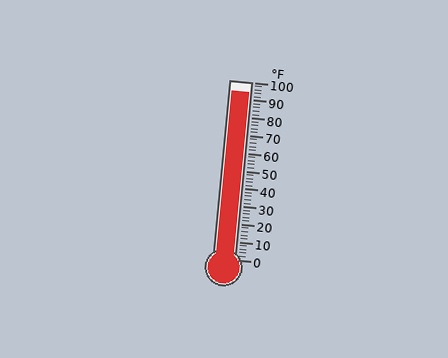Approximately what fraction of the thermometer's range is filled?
The thermometer is filled to approximately 95% of its range.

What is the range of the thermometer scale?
The thermometer scale ranges from 0°F to 100°F.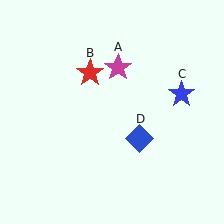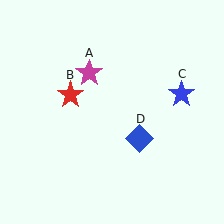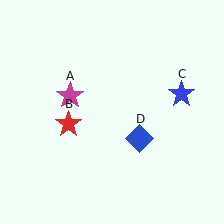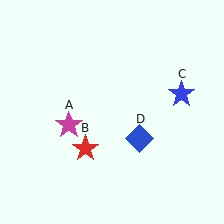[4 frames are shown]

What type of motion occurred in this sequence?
The magenta star (object A), red star (object B) rotated counterclockwise around the center of the scene.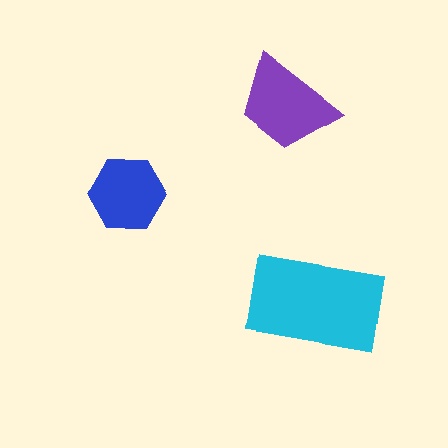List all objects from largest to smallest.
The cyan rectangle, the purple trapezoid, the blue hexagon.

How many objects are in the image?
There are 3 objects in the image.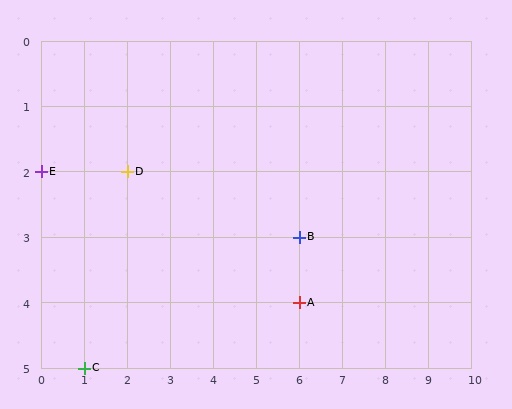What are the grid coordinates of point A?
Point A is at grid coordinates (6, 4).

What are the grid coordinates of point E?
Point E is at grid coordinates (0, 2).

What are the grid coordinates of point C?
Point C is at grid coordinates (1, 5).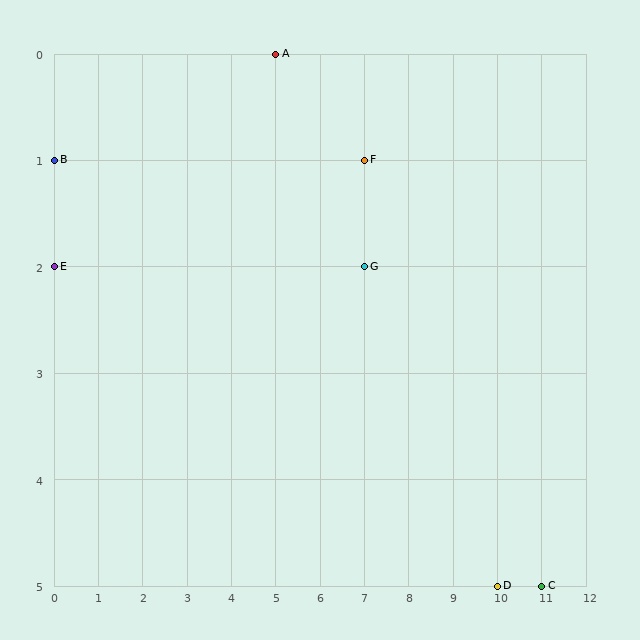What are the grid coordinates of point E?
Point E is at grid coordinates (0, 2).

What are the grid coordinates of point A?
Point A is at grid coordinates (5, 0).